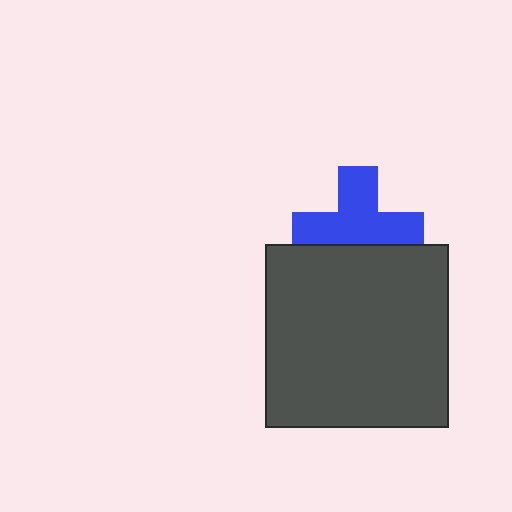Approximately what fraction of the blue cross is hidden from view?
Roughly 32% of the blue cross is hidden behind the dark gray square.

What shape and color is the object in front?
The object in front is a dark gray square.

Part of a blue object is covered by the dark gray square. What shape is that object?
It is a cross.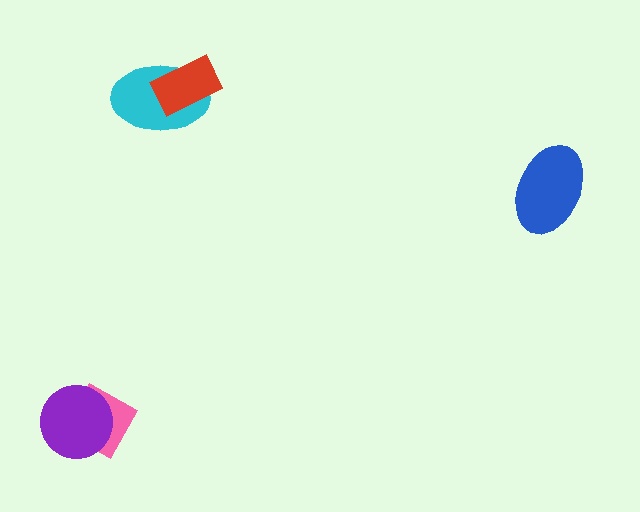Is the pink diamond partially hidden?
Yes, it is partially covered by another shape.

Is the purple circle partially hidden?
No, no other shape covers it.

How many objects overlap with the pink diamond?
1 object overlaps with the pink diamond.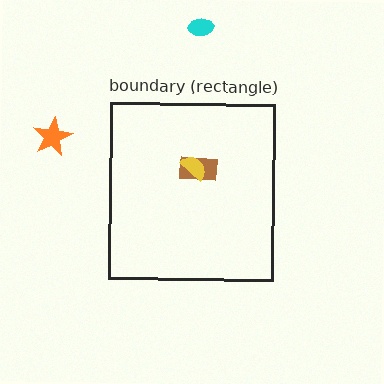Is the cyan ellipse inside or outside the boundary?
Outside.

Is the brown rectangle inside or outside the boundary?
Inside.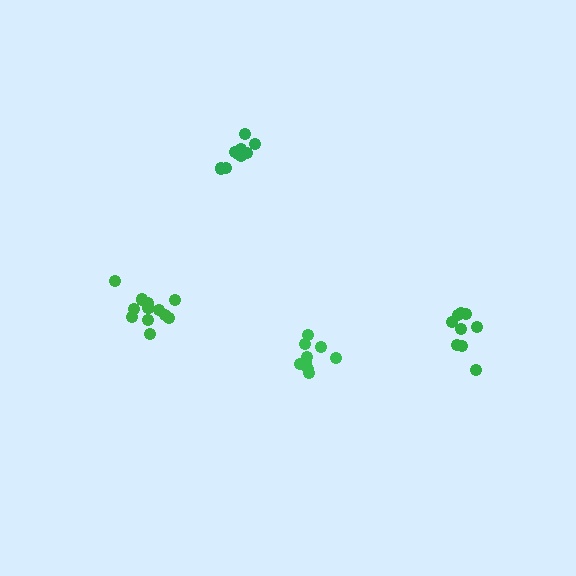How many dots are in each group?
Group 1: 12 dots, Group 2: 9 dots, Group 3: 10 dots, Group 4: 9 dots (40 total).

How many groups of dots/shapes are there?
There are 4 groups.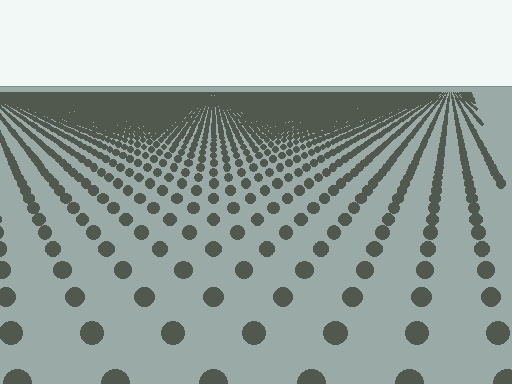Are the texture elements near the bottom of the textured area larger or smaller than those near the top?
Larger. Near the bottom, elements are closer to the viewer and appear at a bigger on-screen size.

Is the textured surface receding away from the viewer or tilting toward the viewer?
The surface is receding away from the viewer. Texture elements get smaller and denser toward the top.